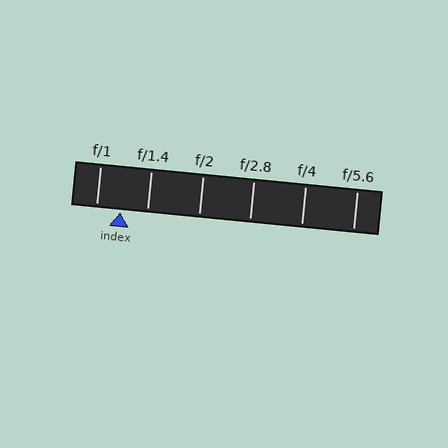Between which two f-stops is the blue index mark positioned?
The index mark is between f/1 and f/1.4.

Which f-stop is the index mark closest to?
The index mark is closest to f/1.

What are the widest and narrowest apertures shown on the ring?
The widest aperture shown is f/1 and the narrowest is f/5.6.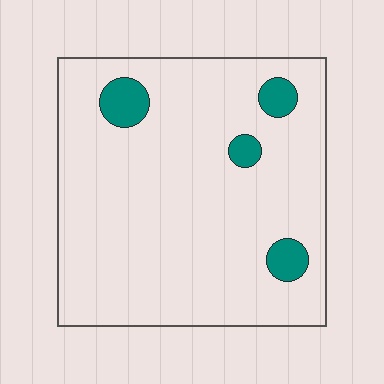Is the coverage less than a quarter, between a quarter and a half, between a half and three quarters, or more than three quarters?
Less than a quarter.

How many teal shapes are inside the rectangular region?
4.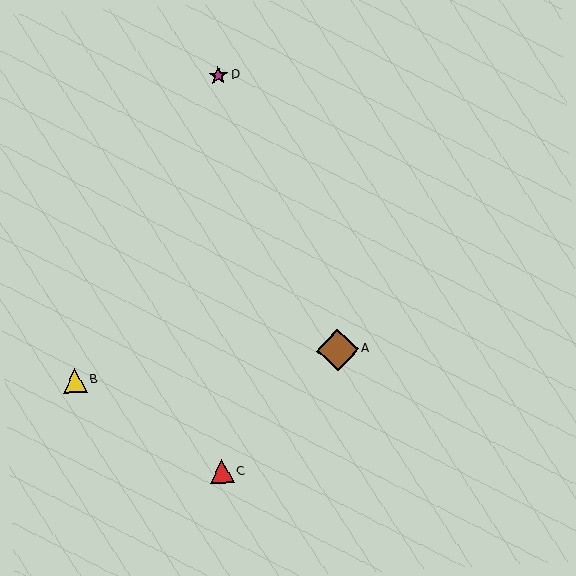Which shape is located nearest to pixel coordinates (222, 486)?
The red triangle (labeled C) at (222, 471) is nearest to that location.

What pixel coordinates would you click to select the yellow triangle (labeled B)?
Click at (75, 380) to select the yellow triangle B.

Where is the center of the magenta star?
The center of the magenta star is at (218, 76).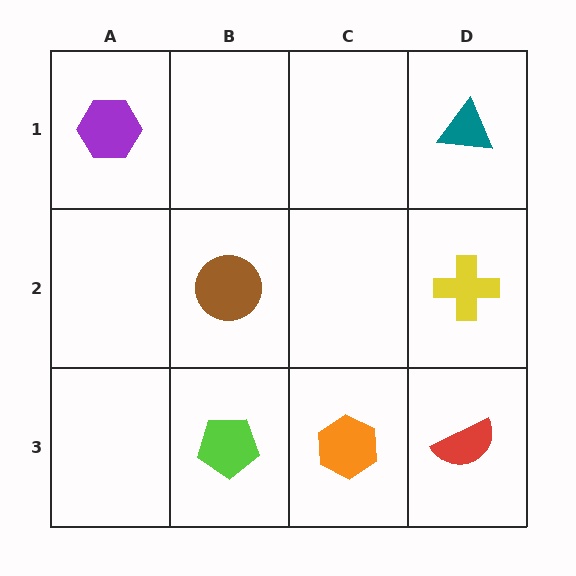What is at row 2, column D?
A yellow cross.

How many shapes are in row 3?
3 shapes.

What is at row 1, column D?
A teal triangle.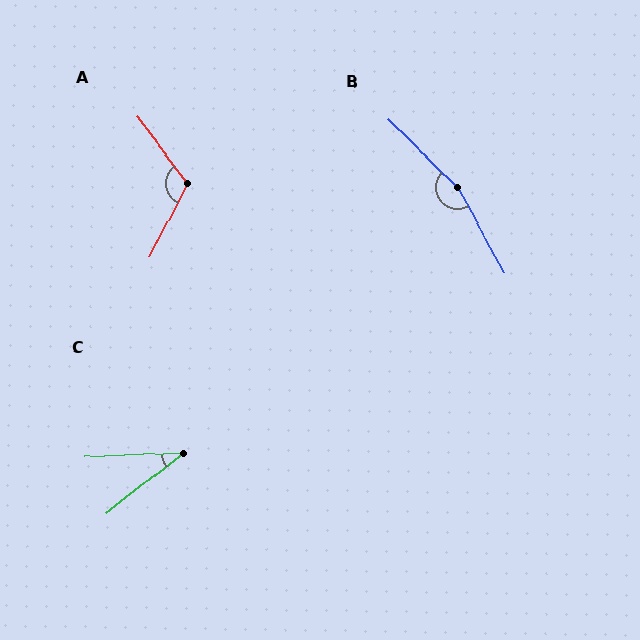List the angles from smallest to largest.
C (36°), A (116°), B (163°).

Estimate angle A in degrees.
Approximately 116 degrees.